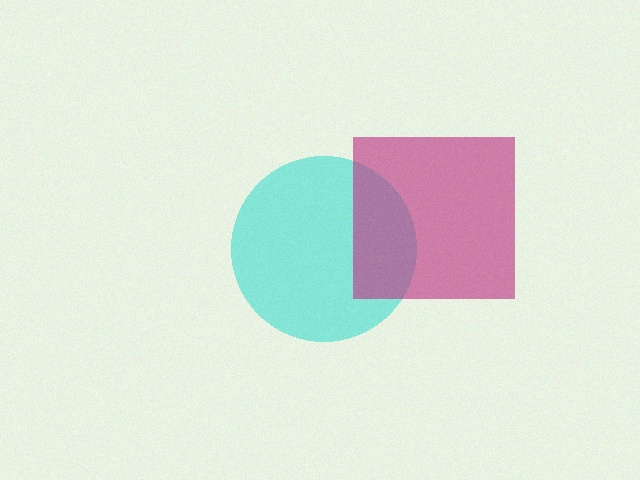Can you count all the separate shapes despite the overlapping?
Yes, there are 2 separate shapes.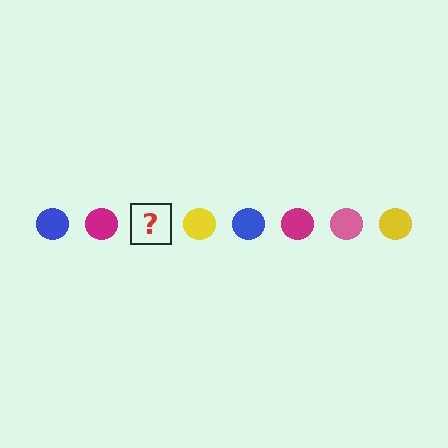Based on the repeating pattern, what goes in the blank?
The blank should be a pink circle.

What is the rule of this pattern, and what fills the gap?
The rule is that the pattern cycles through blue, magenta, pink, yellow circles. The gap should be filled with a pink circle.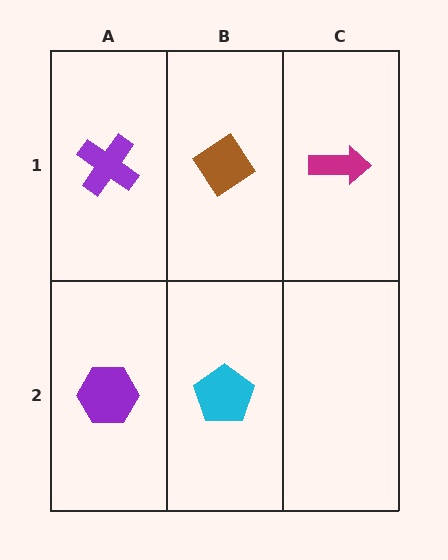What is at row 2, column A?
A purple hexagon.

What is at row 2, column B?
A cyan pentagon.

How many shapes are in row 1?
3 shapes.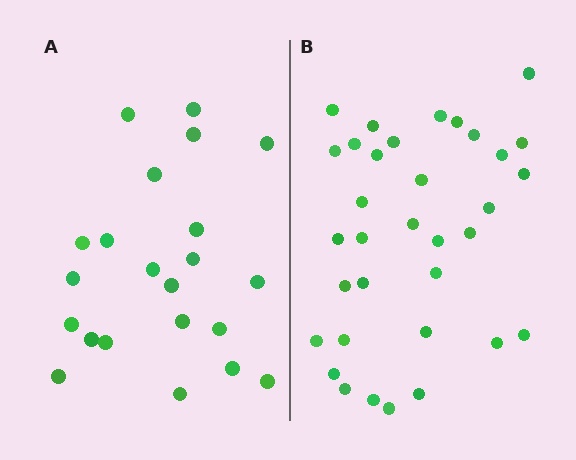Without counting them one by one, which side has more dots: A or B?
Region B (the right region) has more dots.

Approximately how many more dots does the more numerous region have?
Region B has roughly 12 or so more dots than region A.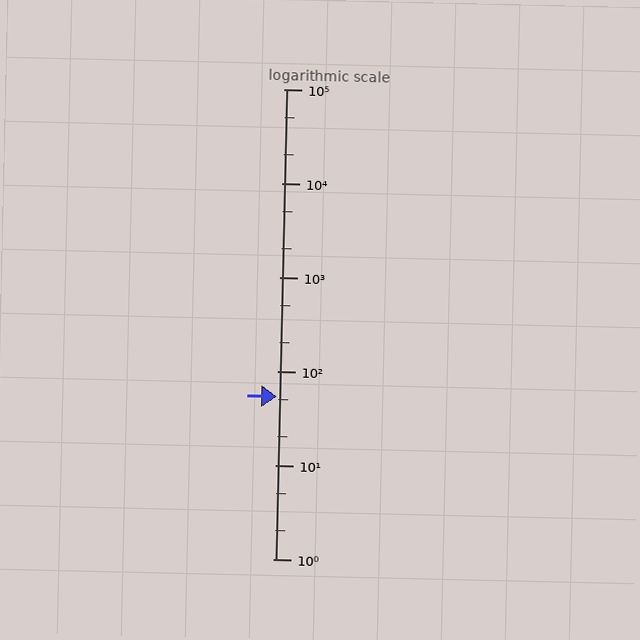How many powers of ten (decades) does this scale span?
The scale spans 5 decades, from 1 to 100000.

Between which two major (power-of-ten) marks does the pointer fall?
The pointer is between 10 and 100.